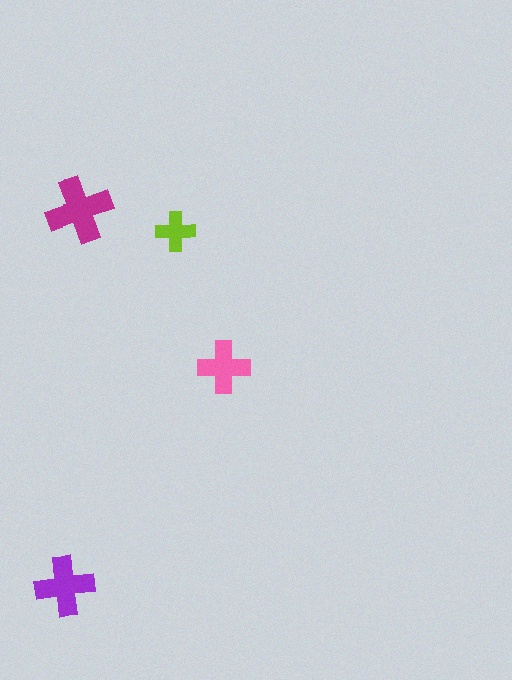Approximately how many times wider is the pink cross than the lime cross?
About 1.5 times wider.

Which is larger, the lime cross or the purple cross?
The purple one.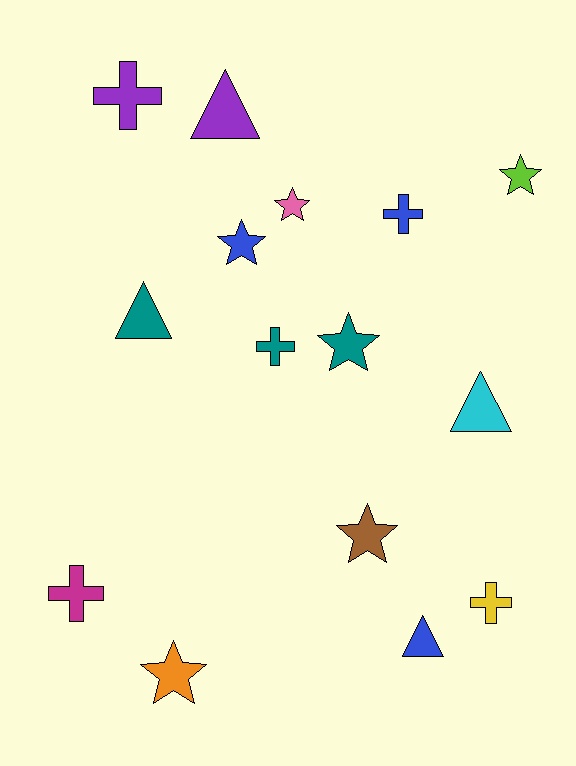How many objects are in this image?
There are 15 objects.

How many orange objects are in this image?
There is 1 orange object.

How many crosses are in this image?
There are 5 crosses.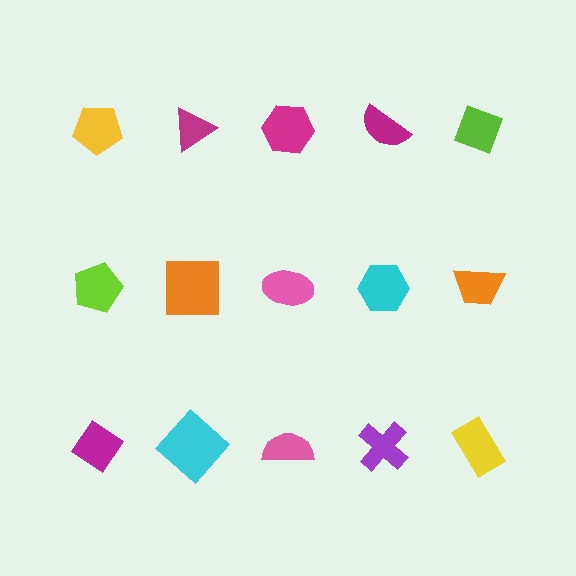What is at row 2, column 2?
An orange square.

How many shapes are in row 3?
5 shapes.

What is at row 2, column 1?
A lime pentagon.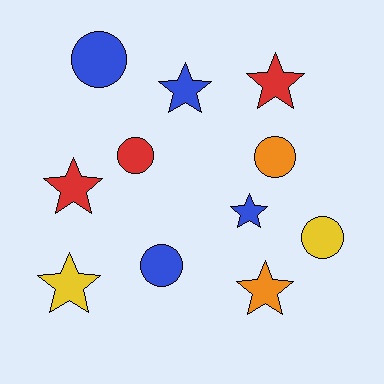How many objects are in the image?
There are 11 objects.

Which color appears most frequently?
Blue, with 4 objects.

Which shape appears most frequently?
Star, with 6 objects.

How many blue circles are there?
There are 2 blue circles.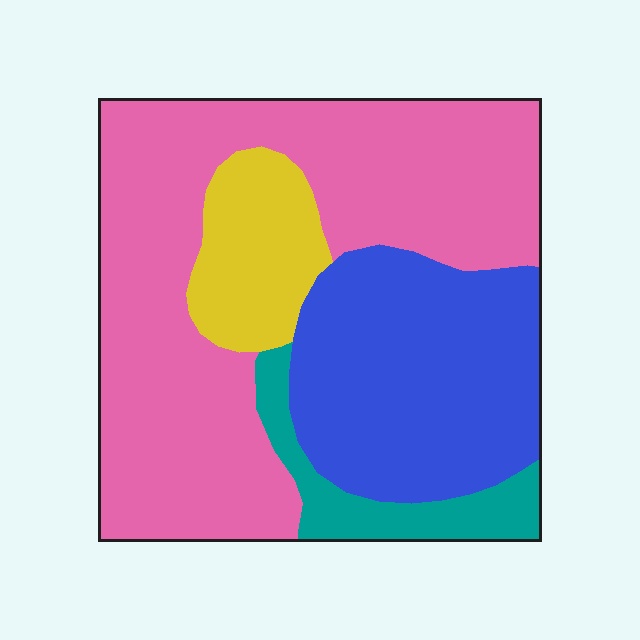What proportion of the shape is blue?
Blue takes up about one quarter (1/4) of the shape.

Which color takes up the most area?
Pink, at roughly 50%.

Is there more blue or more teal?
Blue.